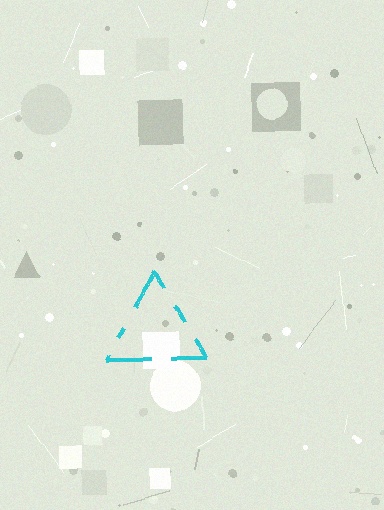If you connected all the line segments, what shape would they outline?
They would outline a triangle.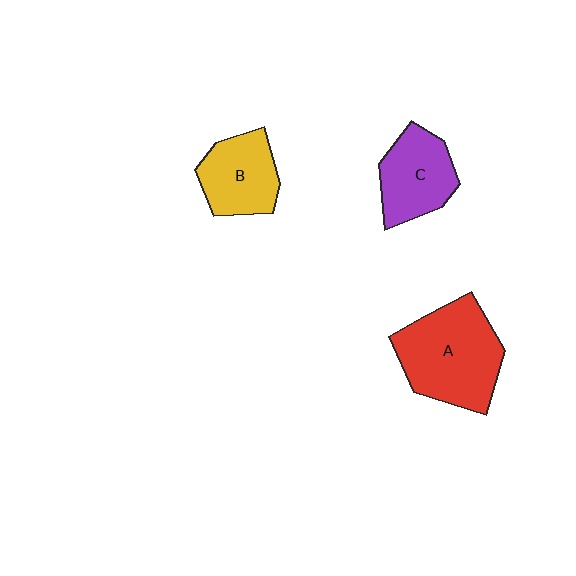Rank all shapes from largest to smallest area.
From largest to smallest: A (red), C (purple), B (yellow).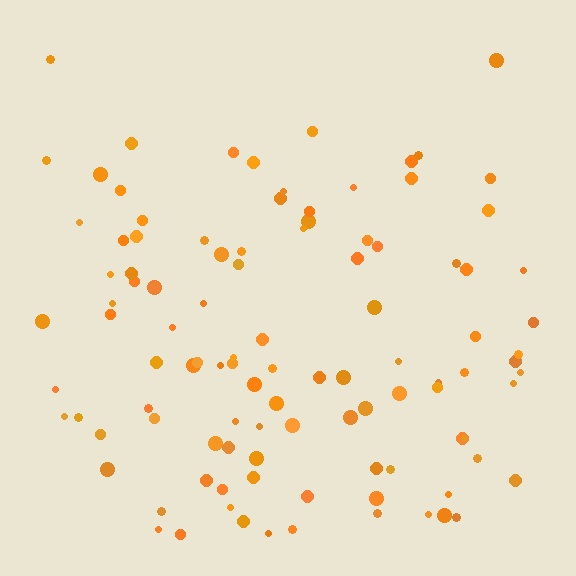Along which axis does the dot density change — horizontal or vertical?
Vertical.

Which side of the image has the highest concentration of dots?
The bottom.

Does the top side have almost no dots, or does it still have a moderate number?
Still a moderate number, just noticeably fewer than the bottom.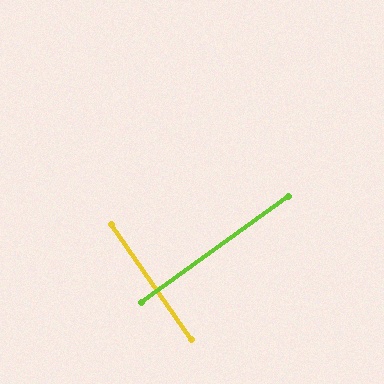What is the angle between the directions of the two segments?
Approximately 89 degrees.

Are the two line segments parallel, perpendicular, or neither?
Perpendicular — they meet at approximately 89°.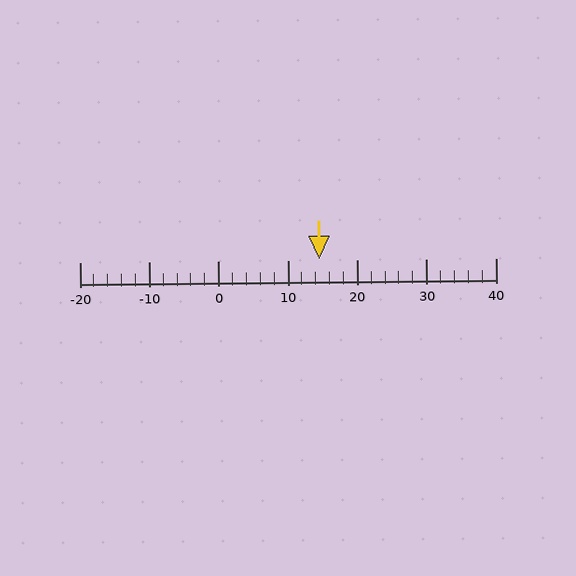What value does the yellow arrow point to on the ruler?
The yellow arrow points to approximately 14.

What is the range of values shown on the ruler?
The ruler shows values from -20 to 40.